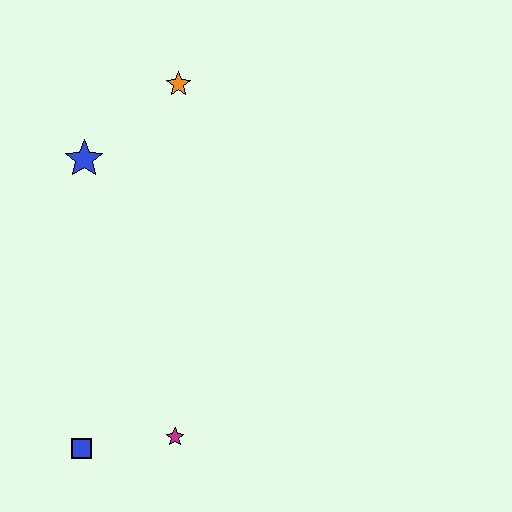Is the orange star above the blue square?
Yes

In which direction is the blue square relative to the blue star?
The blue square is below the blue star.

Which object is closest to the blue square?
The magenta star is closest to the blue square.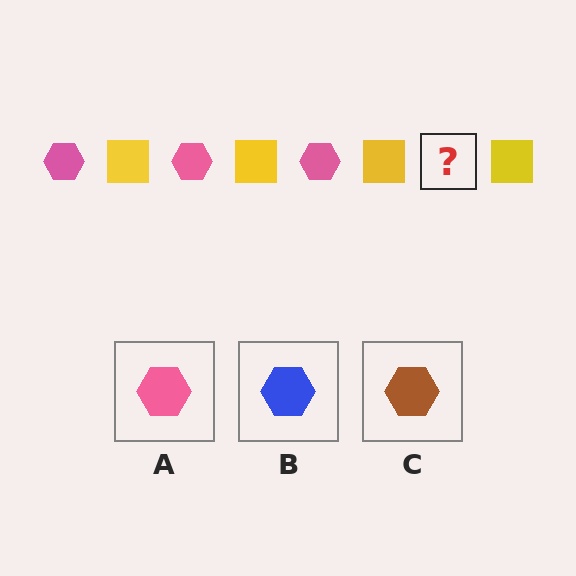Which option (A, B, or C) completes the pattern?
A.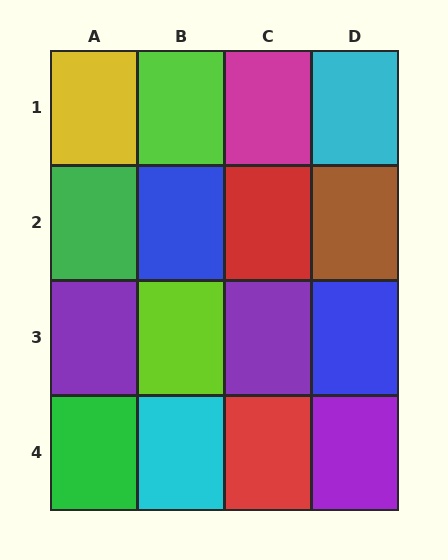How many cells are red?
2 cells are red.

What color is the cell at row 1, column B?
Lime.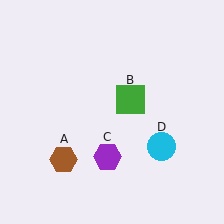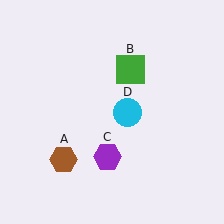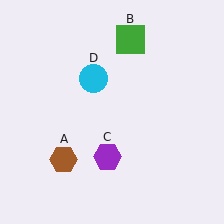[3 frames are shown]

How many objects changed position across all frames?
2 objects changed position: green square (object B), cyan circle (object D).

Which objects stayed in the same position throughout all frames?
Brown hexagon (object A) and purple hexagon (object C) remained stationary.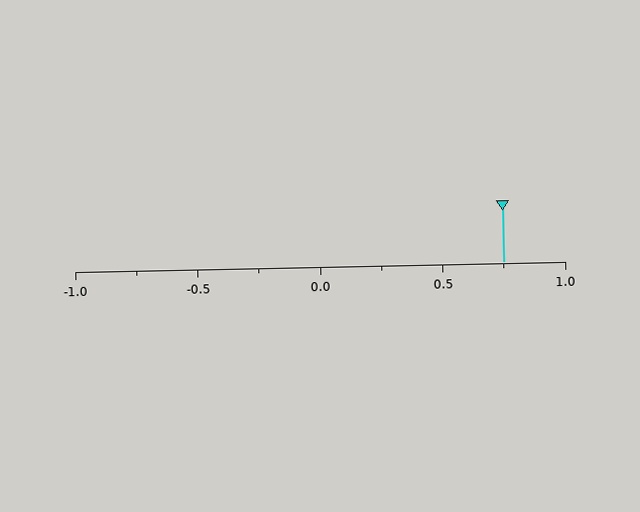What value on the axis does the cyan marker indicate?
The marker indicates approximately 0.75.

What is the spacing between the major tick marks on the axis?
The major ticks are spaced 0.5 apart.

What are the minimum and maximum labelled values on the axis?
The axis runs from -1.0 to 1.0.